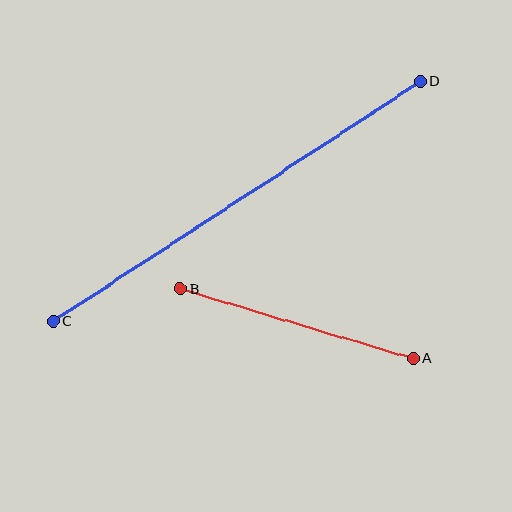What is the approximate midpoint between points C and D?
The midpoint is at approximately (237, 201) pixels.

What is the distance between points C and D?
The distance is approximately 438 pixels.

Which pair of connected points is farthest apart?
Points C and D are farthest apart.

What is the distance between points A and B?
The distance is approximately 243 pixels.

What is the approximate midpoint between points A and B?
The midpoint is at approximately (297, 324) pixels.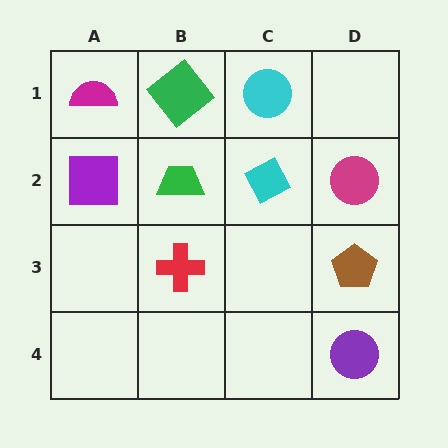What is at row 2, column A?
A purple square.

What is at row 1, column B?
A green diamond.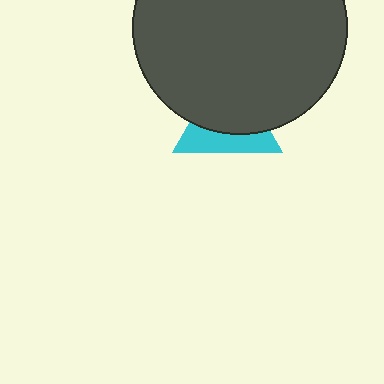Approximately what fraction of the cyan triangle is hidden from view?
Roughly 60% of the cyan triangle is hidden behind the dark gray circle.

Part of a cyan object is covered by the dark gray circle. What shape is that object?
It is a triangle.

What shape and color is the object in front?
The object in front is a dark gray circle.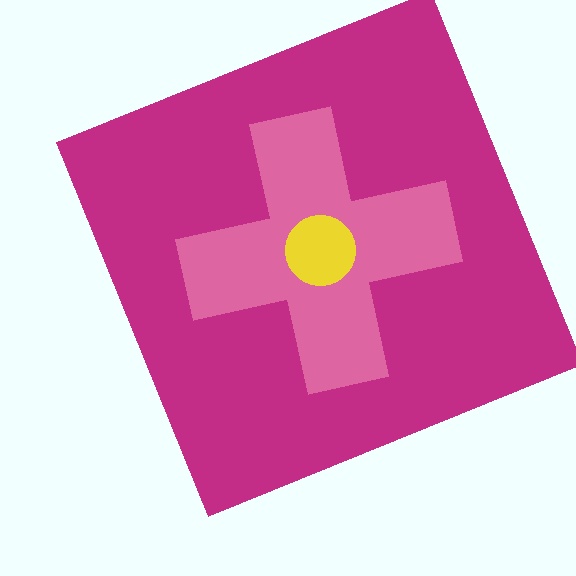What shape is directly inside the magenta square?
The pink cross.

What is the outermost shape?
The magenta square.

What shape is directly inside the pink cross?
The yellow circle.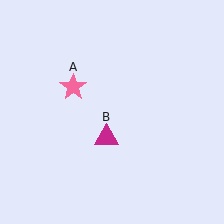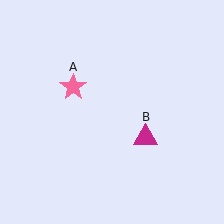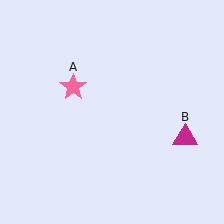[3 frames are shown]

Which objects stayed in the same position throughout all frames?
Pink star (object A) remained stationary.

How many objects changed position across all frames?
1 object changed position: magenta triangle (object B).